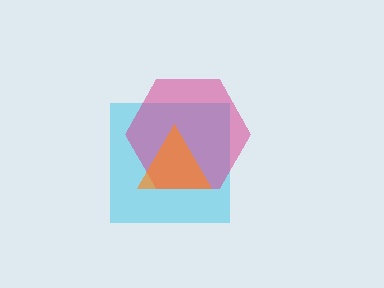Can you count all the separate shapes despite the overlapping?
Yes, there are 3 separate shapes.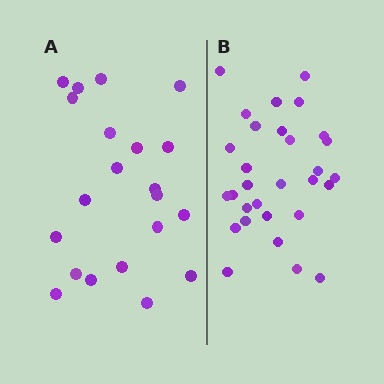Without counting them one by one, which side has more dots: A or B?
Region B (the right region) has more dots.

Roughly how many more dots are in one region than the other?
Region B has roughly 8 or so more dots than region A.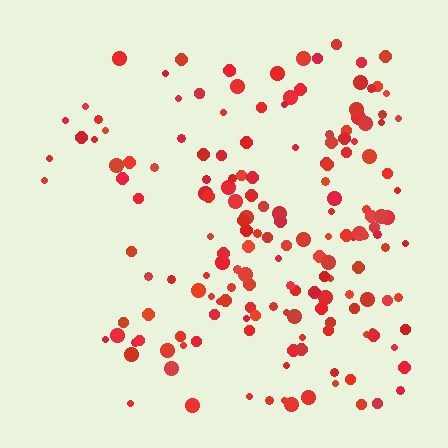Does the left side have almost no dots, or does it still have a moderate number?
Still a moderate number, just noticeably fewer than the right.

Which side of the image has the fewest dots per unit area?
The left.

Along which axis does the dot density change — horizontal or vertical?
Horizontal.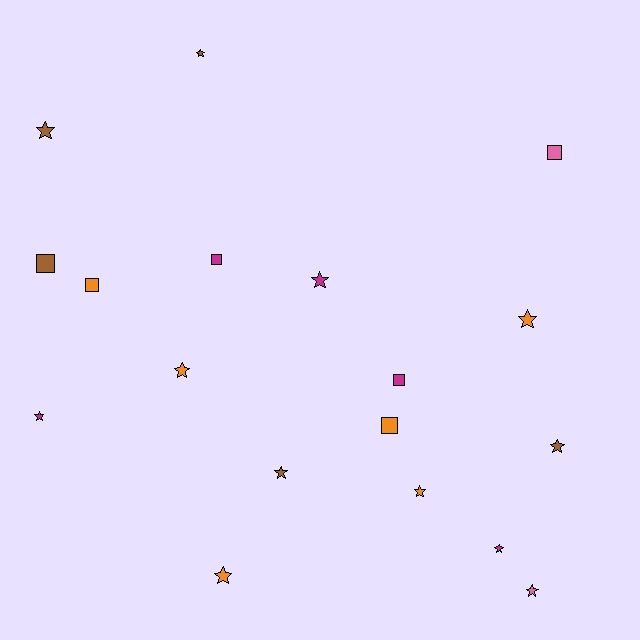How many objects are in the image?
There are 18 objects.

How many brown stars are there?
There are 4 brown stars.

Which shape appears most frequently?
Star, with 12 objects.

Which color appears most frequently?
Orange, with 6 objects.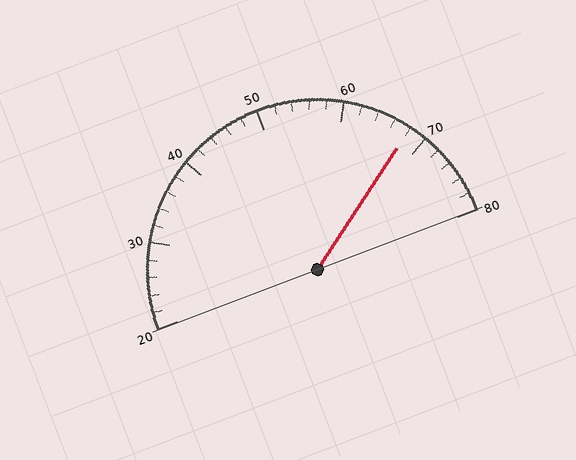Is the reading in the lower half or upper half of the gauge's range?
The reading is in the upper half of the range (20 to 80).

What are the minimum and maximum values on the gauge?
The gauge ranges from 20 to 80.